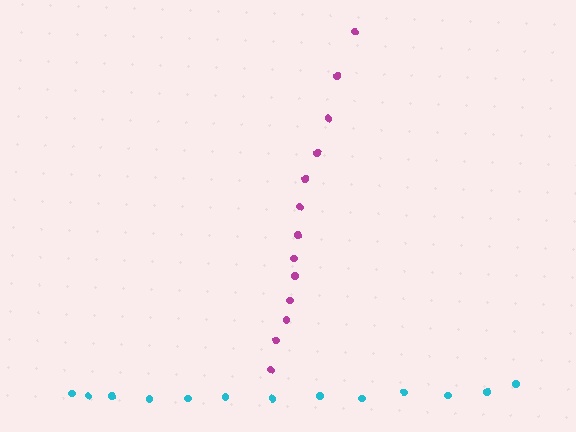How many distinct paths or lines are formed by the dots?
There are 2 distinct paths.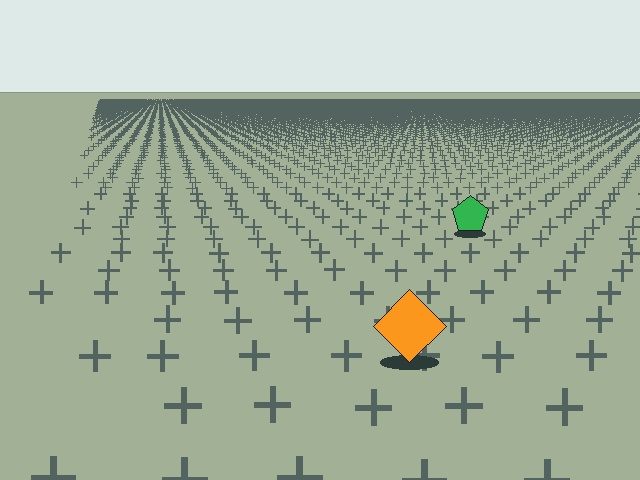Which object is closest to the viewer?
The orange diamond is closest. The texture marks near it are larger and more spread out.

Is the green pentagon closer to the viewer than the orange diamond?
No. The orange diamond is closer — you can tell from the texture gradient: the ground texture is coarser near it.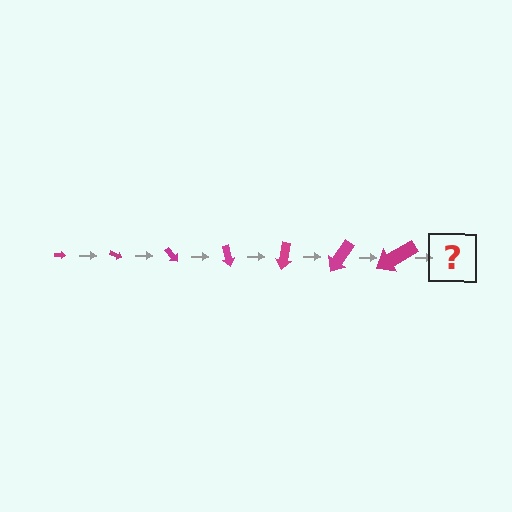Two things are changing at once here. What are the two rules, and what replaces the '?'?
The two rules are that the arrow grows larger each step and it rotates 25 degrees each step. The '?' should be an arrow, larger than the previous one and rotated 175 degrees from the start.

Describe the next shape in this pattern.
It should be an arrow, larger than the previous one and rotated 175 degrees from the start.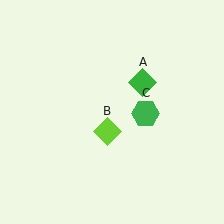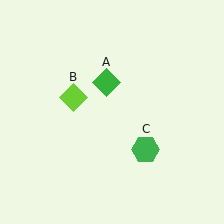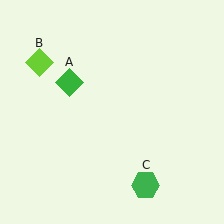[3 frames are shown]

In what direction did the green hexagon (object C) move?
The green hexagon (object C) moved down.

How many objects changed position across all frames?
3 objects changed position: green diamond (object A), lime diamond (object B), green hexagon (object C).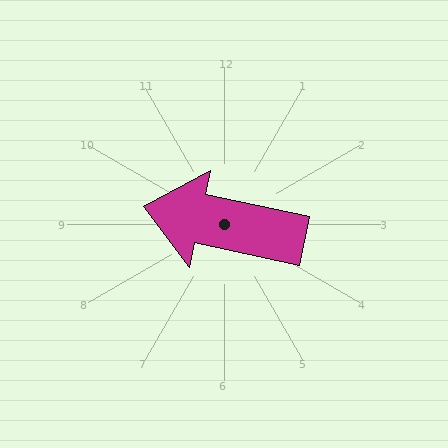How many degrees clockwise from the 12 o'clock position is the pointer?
Approximately 282 degrees.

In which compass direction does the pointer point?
West.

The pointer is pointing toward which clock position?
Roughly 9 o'clock.